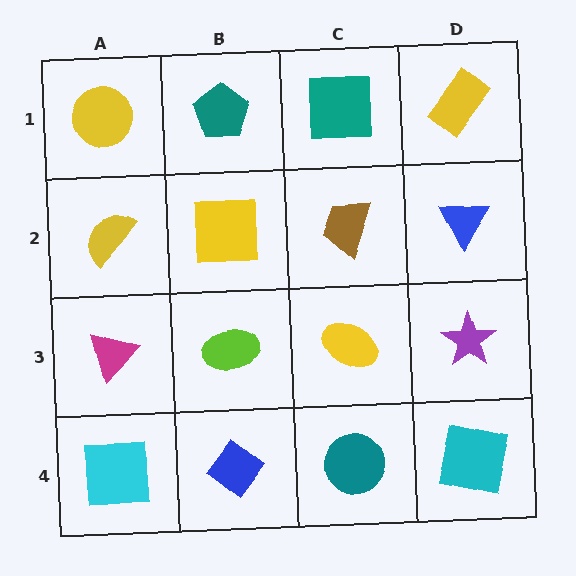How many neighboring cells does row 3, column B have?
4.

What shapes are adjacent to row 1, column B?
A yellow square (row 2, column B), a yellow circle (row 1, column A), a teal square (row 1, column C).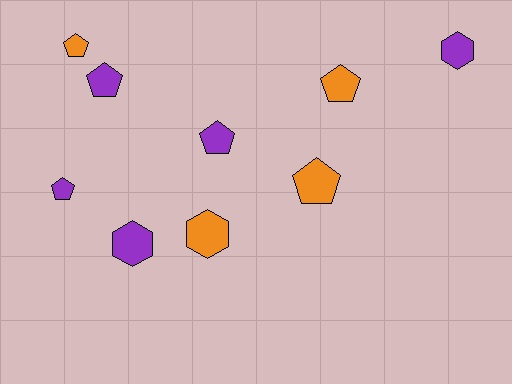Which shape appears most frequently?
Pentagon, with 6 objects.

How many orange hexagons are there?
There is 1 orange hexagon.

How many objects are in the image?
There are 9 objects.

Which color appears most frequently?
Purple, with 5 objects.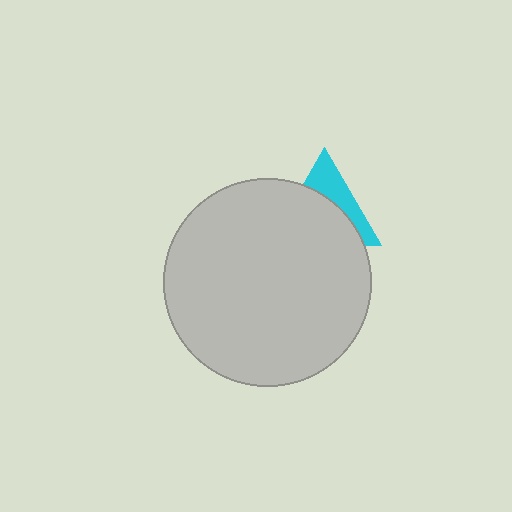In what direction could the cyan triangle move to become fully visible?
The cyan triangle could move up. That would shift it out from behind the light gray circle entirely.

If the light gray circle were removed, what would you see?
You would see the complete cyan triangle.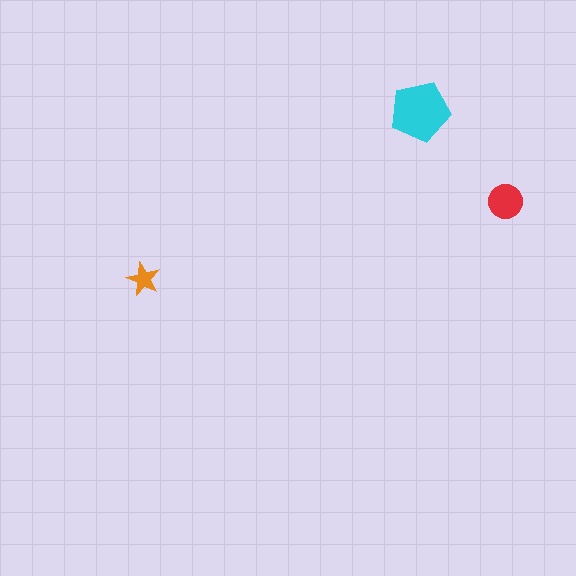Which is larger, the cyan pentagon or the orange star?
The cyan pentagon.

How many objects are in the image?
There are 3 objects in the image.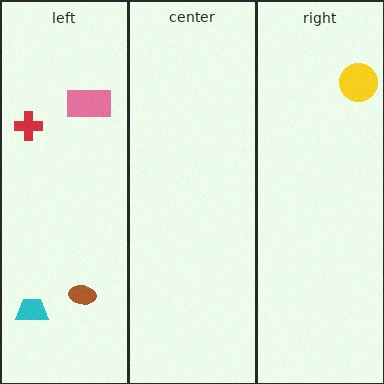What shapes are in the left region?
The pink rectangle, the red cross, the cyan trapezoid, the brown ellipse.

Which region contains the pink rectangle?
The left region.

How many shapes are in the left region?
4.